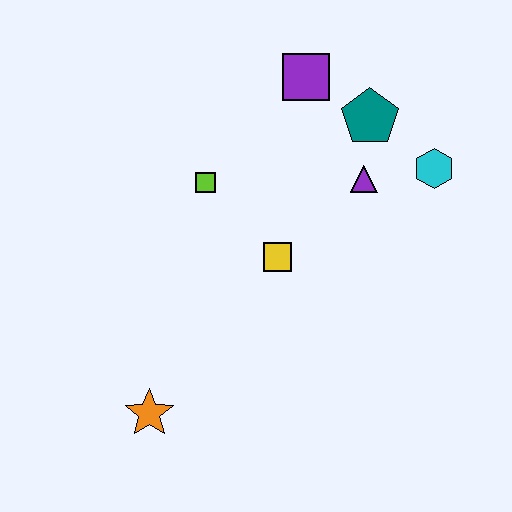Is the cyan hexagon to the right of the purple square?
Yes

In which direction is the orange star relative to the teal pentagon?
The orange star is below the teal pentagon.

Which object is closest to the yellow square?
The lime square is closest to the yellow square.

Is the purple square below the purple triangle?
No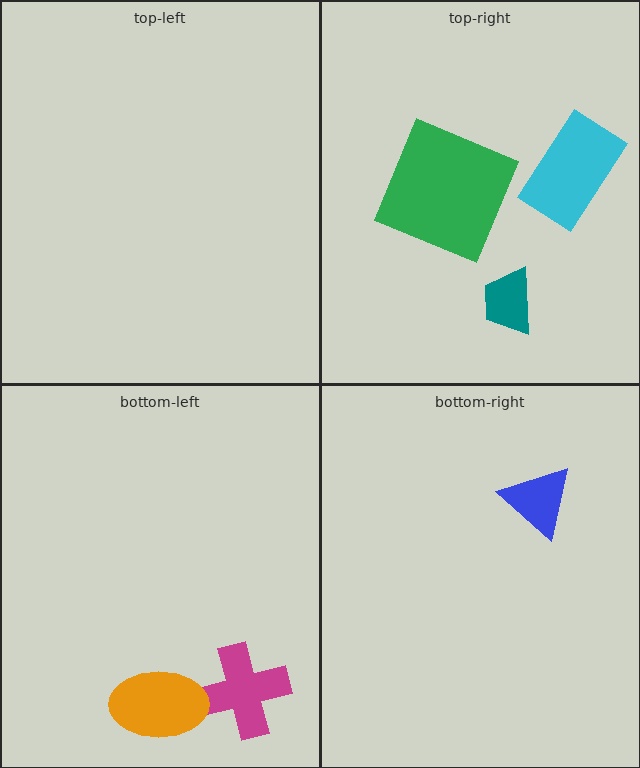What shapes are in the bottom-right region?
The blue triangle.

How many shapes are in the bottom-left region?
2.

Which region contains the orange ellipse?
The bottom-left region.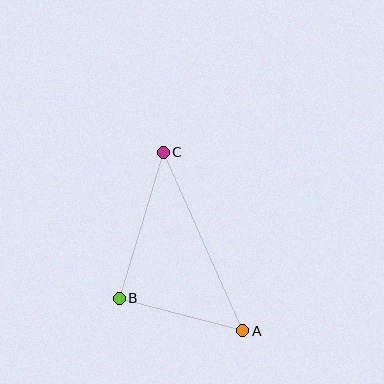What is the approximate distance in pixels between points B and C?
The distance between B and C is approximately 153 pixels.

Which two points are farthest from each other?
Points A and C are farthest from each other.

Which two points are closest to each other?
Points A and B are closest to each other.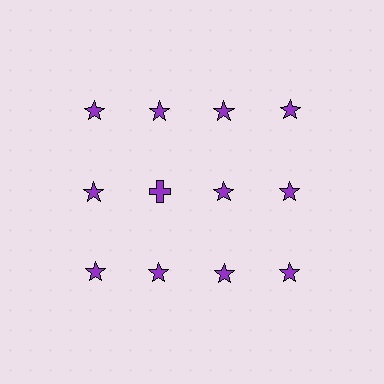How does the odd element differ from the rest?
It has a different shape: cross instead of star.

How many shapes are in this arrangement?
There are 12 shapes arranged in a grid pattern.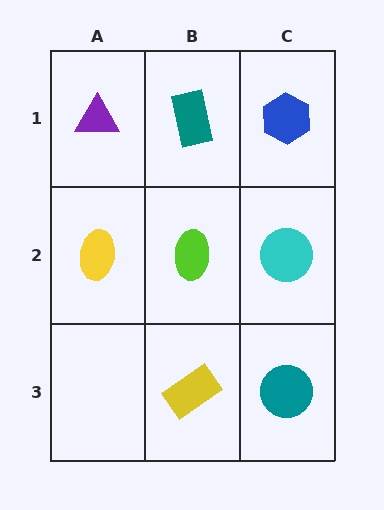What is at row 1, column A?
A purple triangle.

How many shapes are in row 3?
2 shapes.